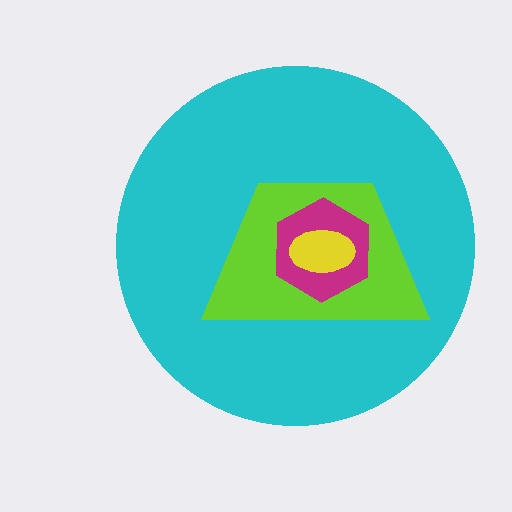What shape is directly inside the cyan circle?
The lime trapezoid.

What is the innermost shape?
The yellow ellipse.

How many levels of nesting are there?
4.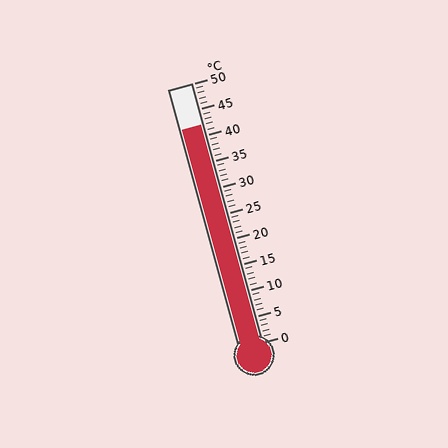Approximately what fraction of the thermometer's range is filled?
The thermometer is filled to approximately 85% of its range.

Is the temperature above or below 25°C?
The temperature is above 25°C.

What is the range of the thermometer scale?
The thermometer scale ranges from 0°C to 50°C.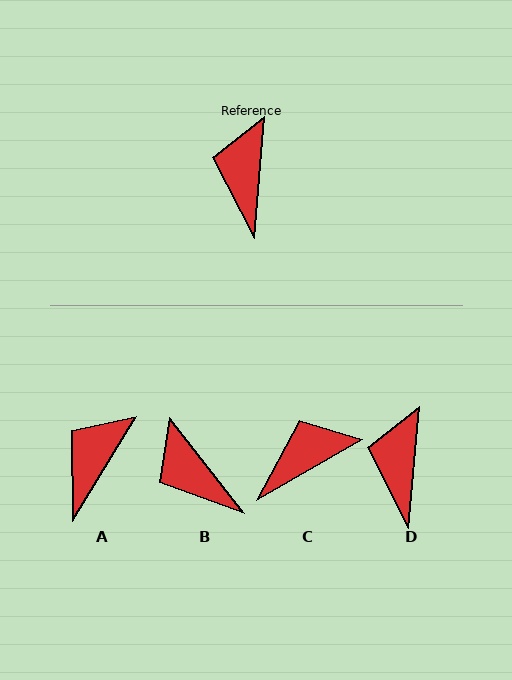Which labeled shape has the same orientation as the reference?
D.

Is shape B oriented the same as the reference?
No, it is off by about 43 degrees.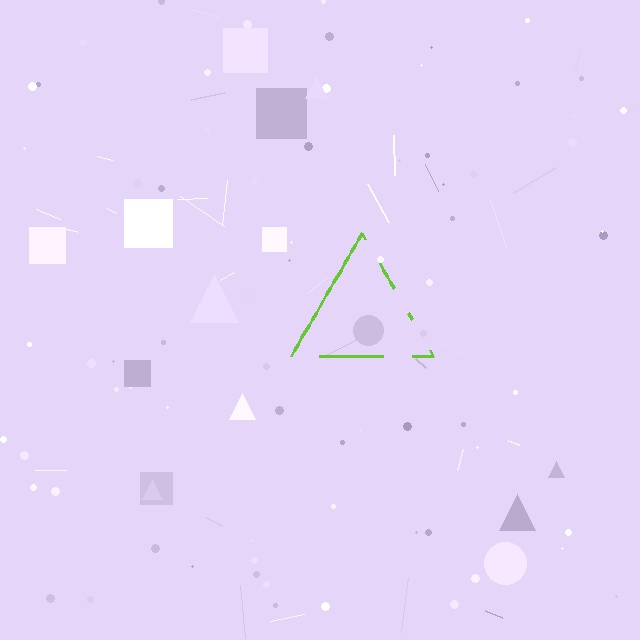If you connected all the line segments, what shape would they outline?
They would outline a triangle.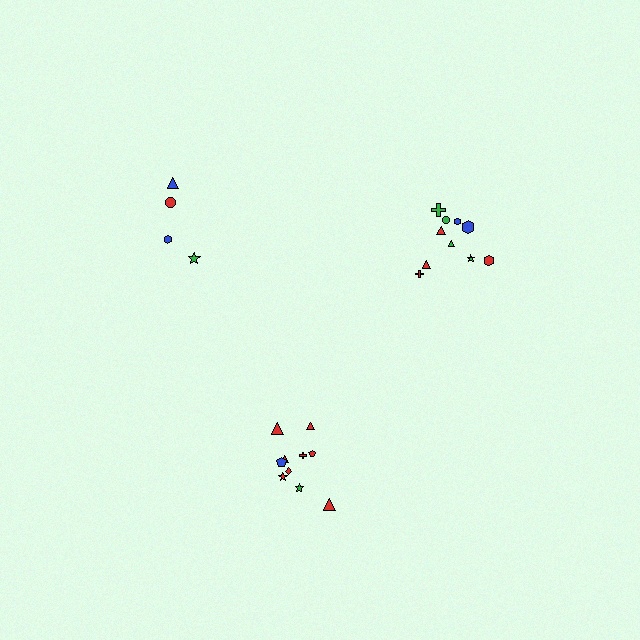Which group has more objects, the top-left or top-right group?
The top-right group.